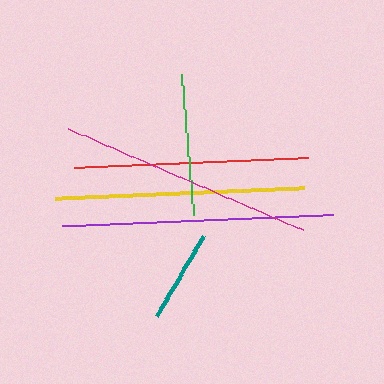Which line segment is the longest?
The purple line is the longest at approximately 270 pixels.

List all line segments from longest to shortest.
From longest to shortest: purple, magenta, yellow, red, green, teal.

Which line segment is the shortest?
The teal line is the shortest at approximately 92 pixels.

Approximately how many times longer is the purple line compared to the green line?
The purple line is approximately 1.9 times the length of the green line.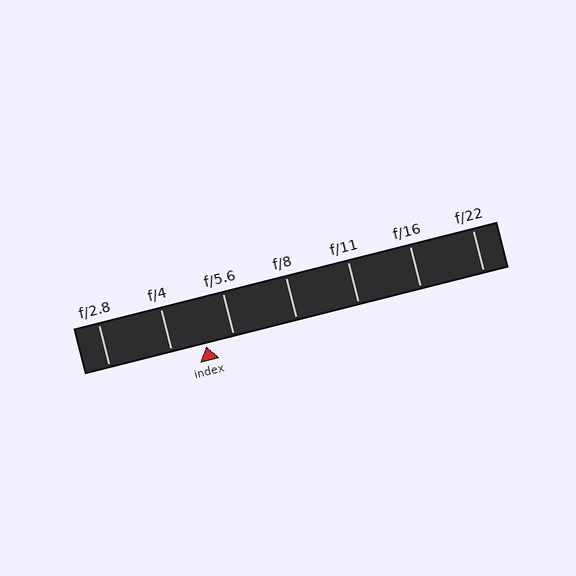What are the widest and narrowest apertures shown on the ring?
The widest aperture shown is f/2.8 and the narrowest is f/22.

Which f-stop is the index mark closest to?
The index mark is closest to f/5.6.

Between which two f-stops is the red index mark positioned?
The index mark is between f/4 and f/5.6.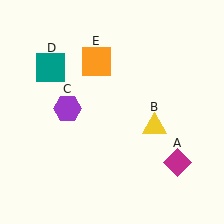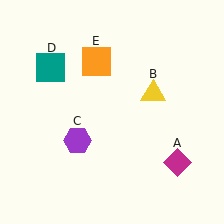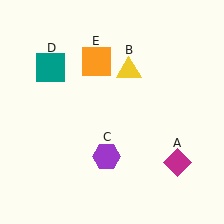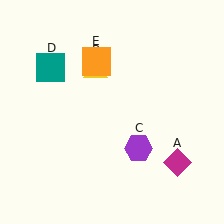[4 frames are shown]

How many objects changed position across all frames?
2 objects changed position: yellow triangle (object B), purple hexagon (object C).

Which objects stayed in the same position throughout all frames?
Magenta diamond (object A) and teal square (object D) and orange square (object E) remained stationary.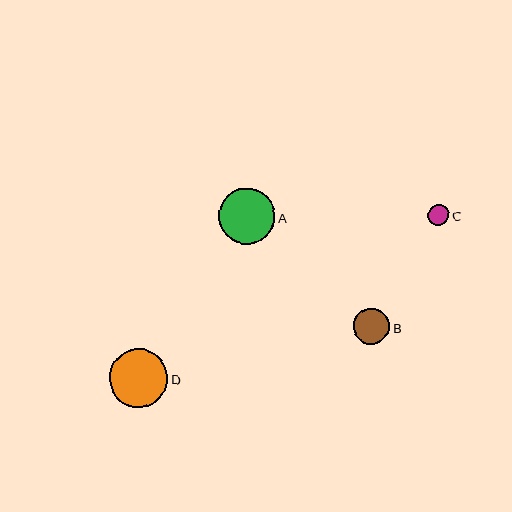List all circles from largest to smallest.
From largest to smallest: D, A, B, C.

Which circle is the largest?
Circle D is the largest with a size of approximately 59 pixels.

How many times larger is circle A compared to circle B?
Circle A is approximately 1.6 times the size of circle B.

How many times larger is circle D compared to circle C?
Circle D is approximately 2.8 times the size of circle C.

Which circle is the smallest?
Circle C is the smallest with a size of approximately 21 pixels.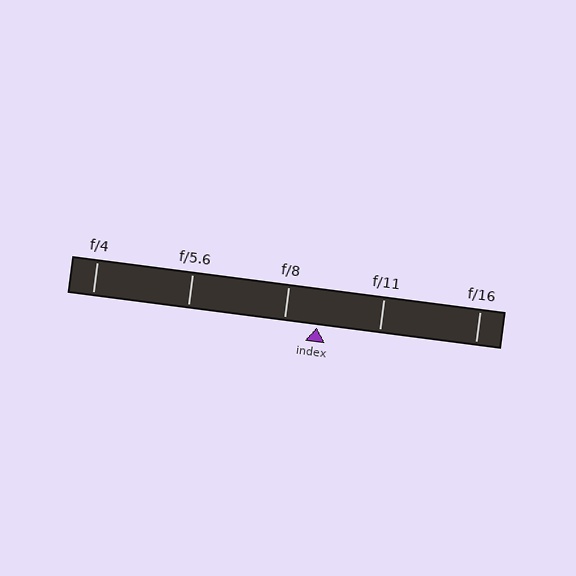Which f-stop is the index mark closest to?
The index mark is closest to f/8.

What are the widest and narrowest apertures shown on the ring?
The widest aperture shown is f/4 and the narrowest is f/16.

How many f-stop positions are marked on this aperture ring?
There are 5 f-stop positions marked.